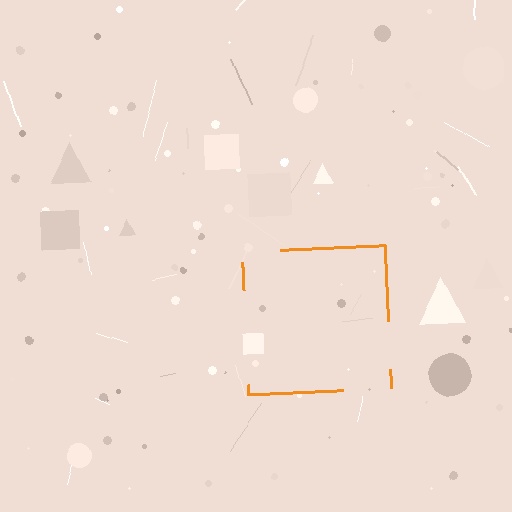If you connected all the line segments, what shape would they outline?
They would outline a square.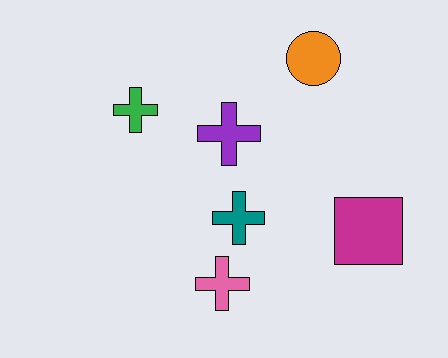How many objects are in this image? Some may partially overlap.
There are 6 objects.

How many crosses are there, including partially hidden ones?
There are 4 crosses.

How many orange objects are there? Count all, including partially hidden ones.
There is 1 orange object.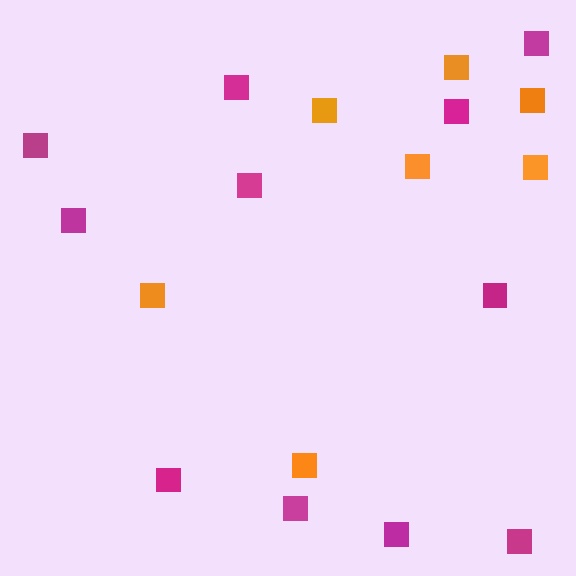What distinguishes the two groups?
There are 2 groups: one group of orange squares (7) and one group of magenta squares (11).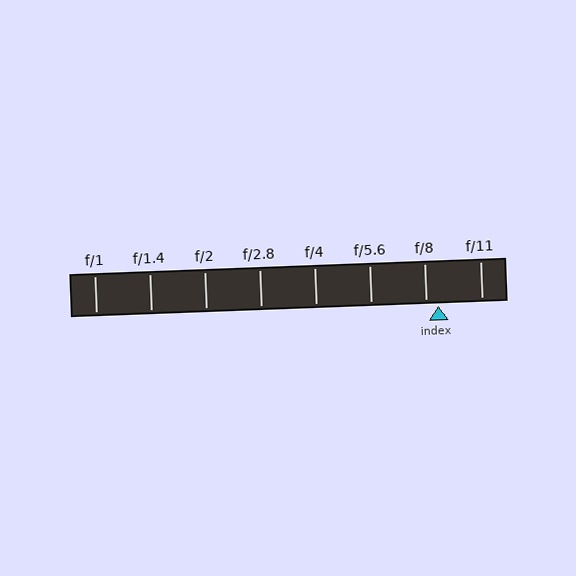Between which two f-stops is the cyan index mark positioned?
The index mark is between f/8 and f/11.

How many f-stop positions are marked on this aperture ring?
There are 8 f-stop positions marked.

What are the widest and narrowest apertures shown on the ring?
The widest aperture shown is f/1 and the narrowest is f/11.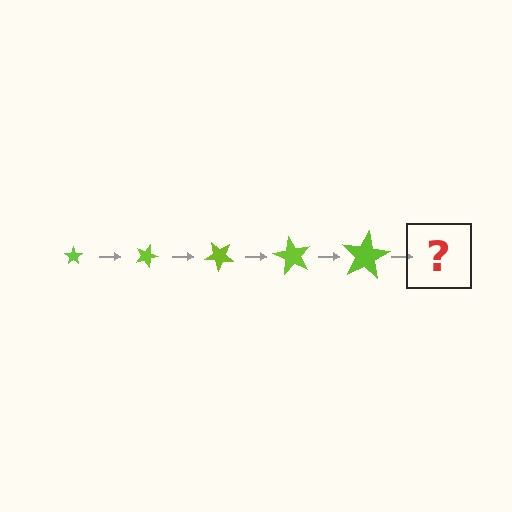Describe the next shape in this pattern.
It should be a star, larger than the previous one and rotated 100 degrees from the start.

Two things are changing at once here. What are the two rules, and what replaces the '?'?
The two rules are that the star grows larger each step and it rotates 20 degrees each step. The '?' should be a star, larger than the previous one and rotated 100 degrees from the start.